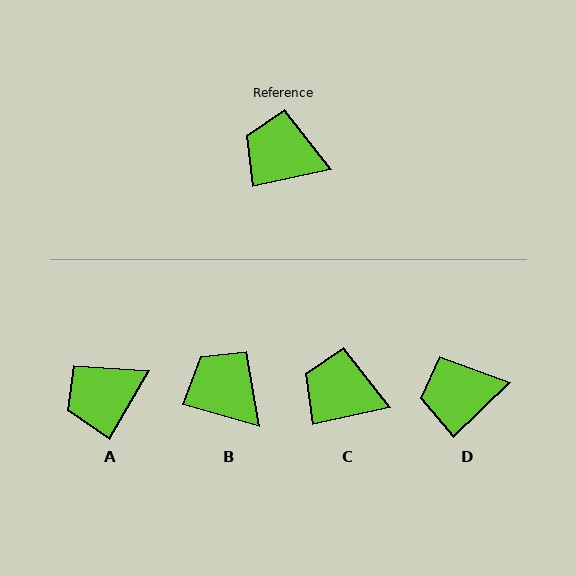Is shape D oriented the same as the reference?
No, it is off by about 32 degrees.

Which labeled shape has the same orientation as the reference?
C.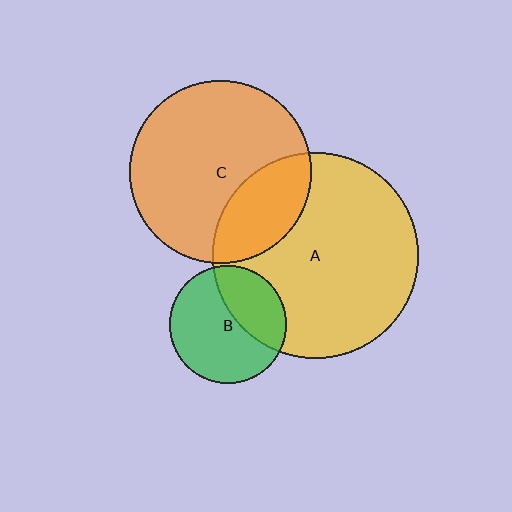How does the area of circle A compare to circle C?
Approximately 1.3 times.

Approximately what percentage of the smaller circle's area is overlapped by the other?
Approximately 25%.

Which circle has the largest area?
Circle A (yellow).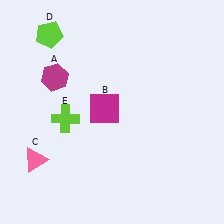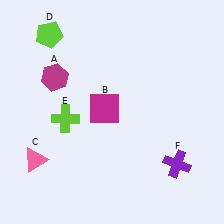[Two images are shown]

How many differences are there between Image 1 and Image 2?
There is 1 difference between the two images.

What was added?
A purple cross (F) was added in Image 2.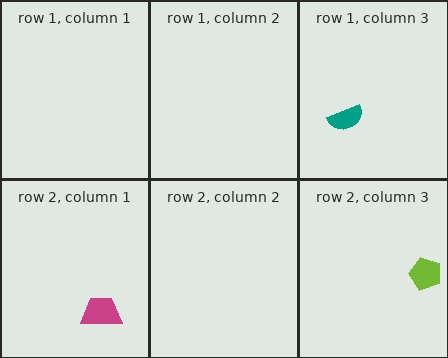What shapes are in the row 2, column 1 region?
The magenta trapezoid.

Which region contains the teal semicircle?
The row 1, column 3 region.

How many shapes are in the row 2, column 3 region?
1.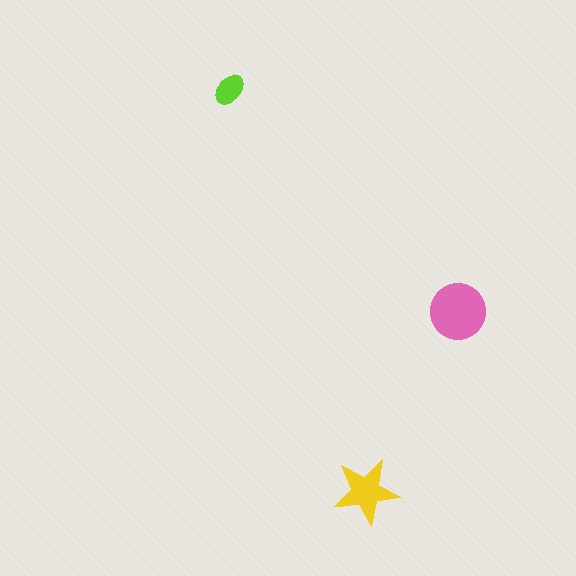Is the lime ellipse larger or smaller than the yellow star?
Smaller.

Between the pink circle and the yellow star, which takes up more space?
The pink circle.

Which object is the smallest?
The lime ellipse.